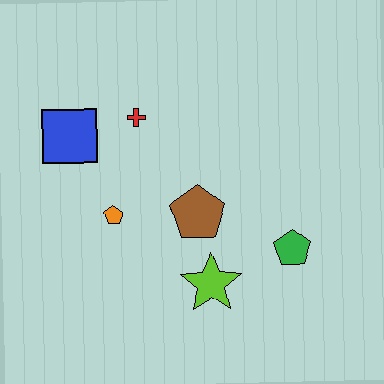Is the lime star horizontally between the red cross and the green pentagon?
Yes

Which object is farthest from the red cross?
The green pentagon is farthest from the red cross.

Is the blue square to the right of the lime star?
No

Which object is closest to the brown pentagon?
The lime star is closest to the brown pentagon.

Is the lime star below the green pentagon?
Yes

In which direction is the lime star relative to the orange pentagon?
The lime star is to the right of the orange pentagon.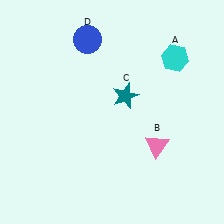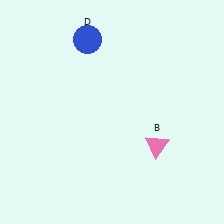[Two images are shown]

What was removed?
The teal star (C), the cyan hexagon (A) were removed in Image 2.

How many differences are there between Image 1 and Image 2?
There are 2 differences between the two images.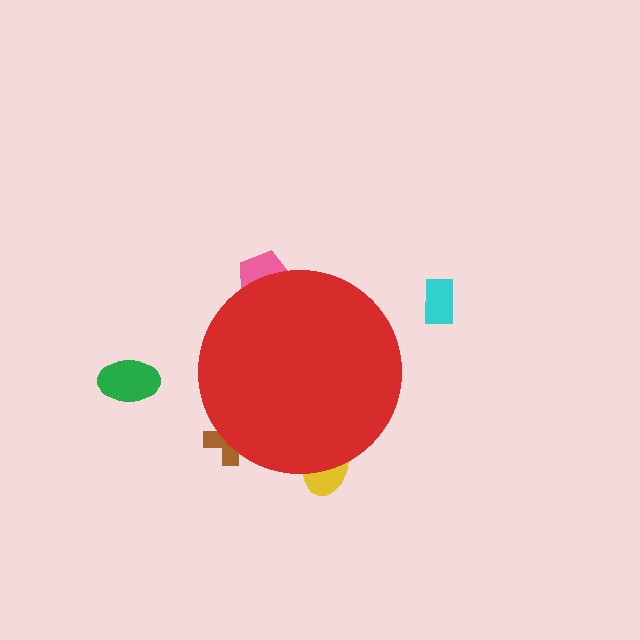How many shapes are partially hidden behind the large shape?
4 shapes are partially hidden.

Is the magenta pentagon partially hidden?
Yes, the magenta pentagon is partially hidden behind the red circle.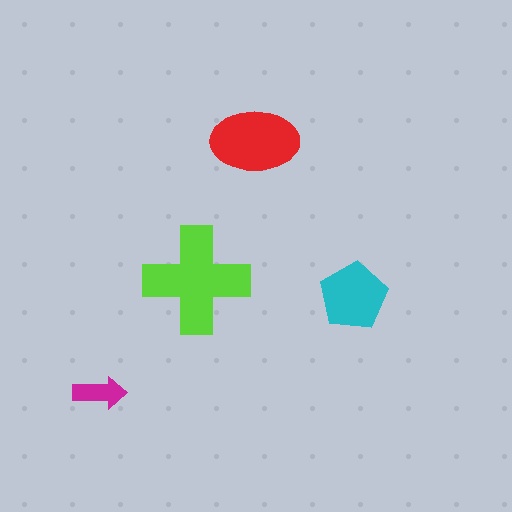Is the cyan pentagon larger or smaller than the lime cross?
Smaller.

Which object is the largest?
The lime cross.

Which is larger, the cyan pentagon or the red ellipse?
The red ellipse.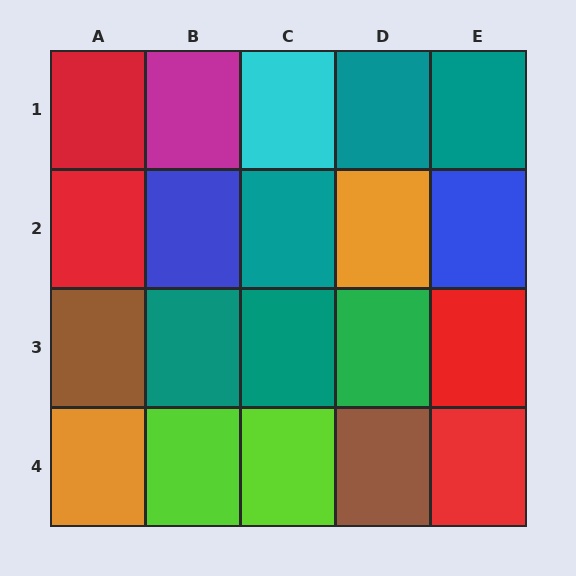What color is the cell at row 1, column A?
Red.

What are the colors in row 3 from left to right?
Brown, teal, teal, green, red.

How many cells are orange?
2 cells are orange.